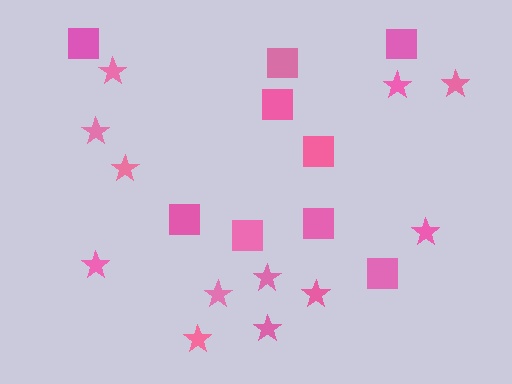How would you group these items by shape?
There are 2 groups: one group of stars (12) and one group of squares (9).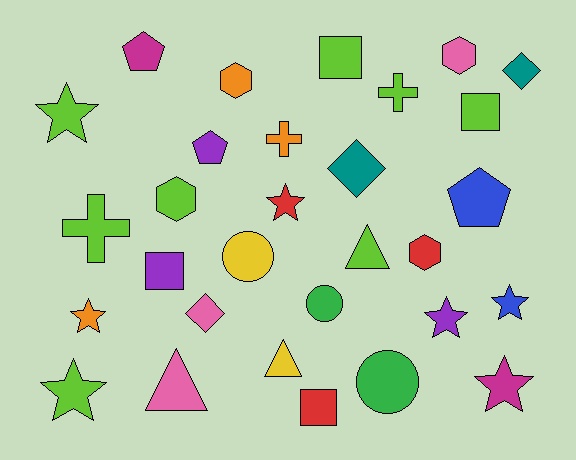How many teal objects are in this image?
There are 2 teal objects.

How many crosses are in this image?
There are 3 crosses.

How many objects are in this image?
There are 30 objects.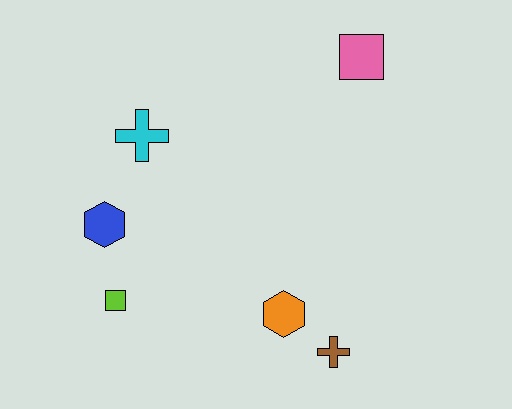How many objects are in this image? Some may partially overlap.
There are 6 objects.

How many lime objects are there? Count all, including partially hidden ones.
There is 1 lime object.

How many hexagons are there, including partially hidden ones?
There are 2 hexagons.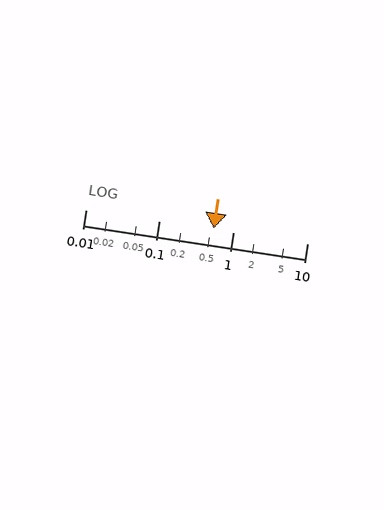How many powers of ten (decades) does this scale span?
The scale spans 3 decades, from 0.01 to 10.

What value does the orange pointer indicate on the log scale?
The pointer indicates approximately 0.54.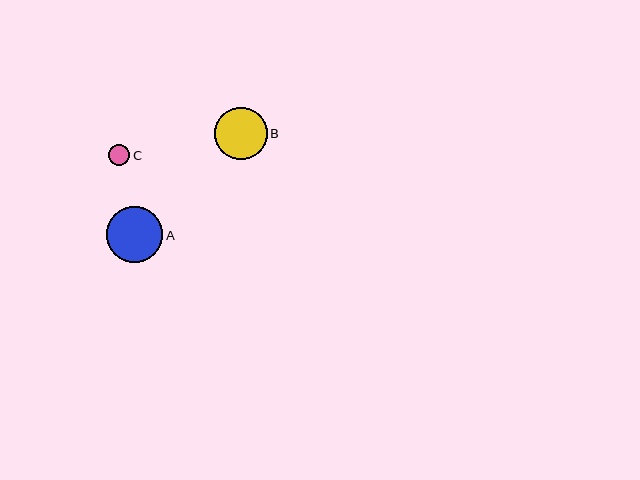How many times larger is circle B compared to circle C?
Circle B is approximately 2.5 times the size of circle C.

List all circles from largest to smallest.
From largest to smallest: A, B, C.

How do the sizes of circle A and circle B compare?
Circle A and circle B are approximately the same size.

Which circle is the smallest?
Circle C is the smallest with a size of approximately 21 pixels.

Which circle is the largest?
Circle A is the largest with a size of approximately 56 pixels.